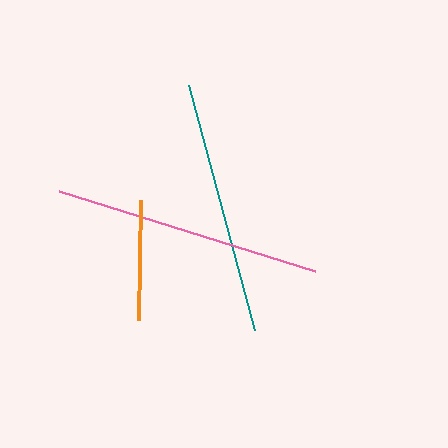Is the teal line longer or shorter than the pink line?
The pink line is longer than the teal line.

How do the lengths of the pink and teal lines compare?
The pink and teal lines are approximately the same length.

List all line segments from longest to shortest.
From longest to shortest: pink, teal, orange.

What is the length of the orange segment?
The orange segment is approximately 120 pixels long.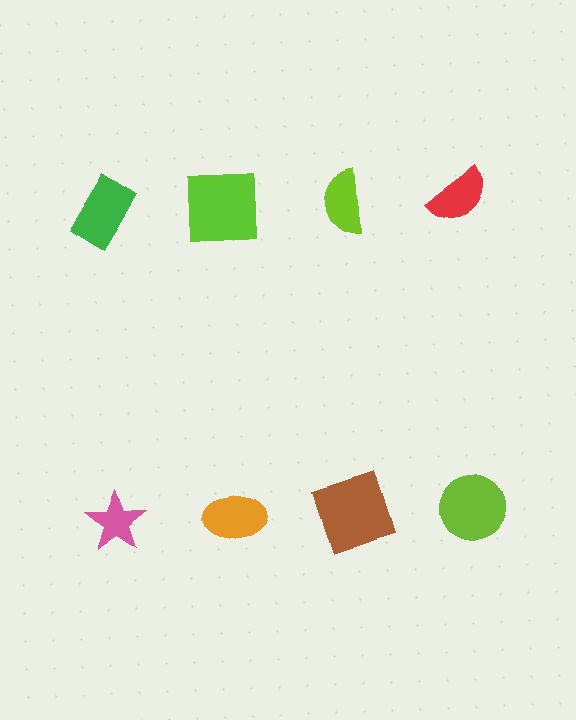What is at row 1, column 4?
A red semicircle.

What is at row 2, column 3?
A brown square.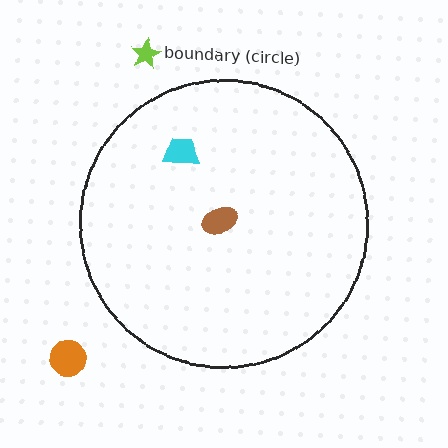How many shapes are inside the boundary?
2 inside, 2 outside.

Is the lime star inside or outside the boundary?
Outside.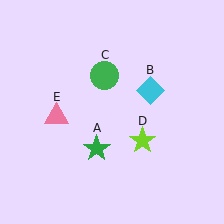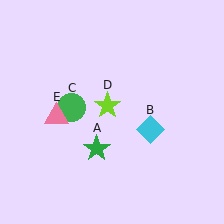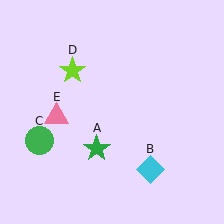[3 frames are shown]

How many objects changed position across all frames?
3 objects changed position: cyan diamond (object B), green circle (object C), lime star (object D).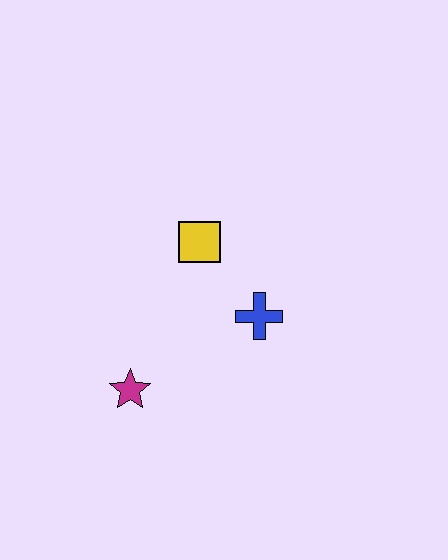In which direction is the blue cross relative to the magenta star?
The blue cross is to the right of the magenta star.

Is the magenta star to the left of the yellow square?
Yes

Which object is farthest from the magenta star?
The yellow square is farthest from the magenta star.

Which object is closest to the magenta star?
The blue cross is closest to the magenta star.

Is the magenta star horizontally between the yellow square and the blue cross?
No